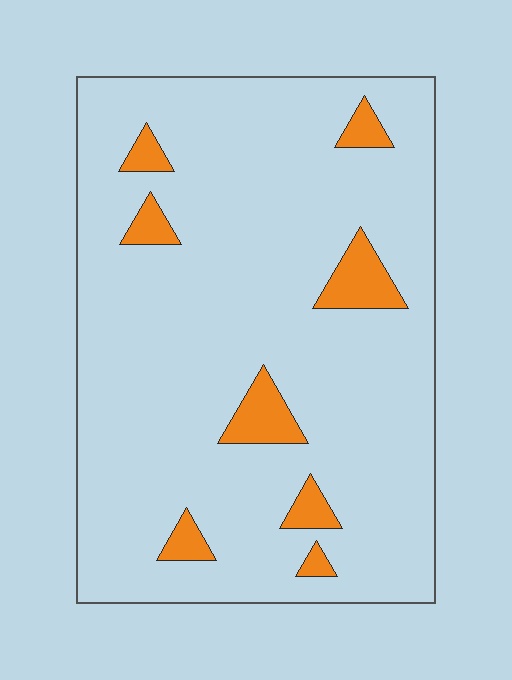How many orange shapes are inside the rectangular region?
8.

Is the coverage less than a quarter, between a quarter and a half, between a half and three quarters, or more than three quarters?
Less than a quarter.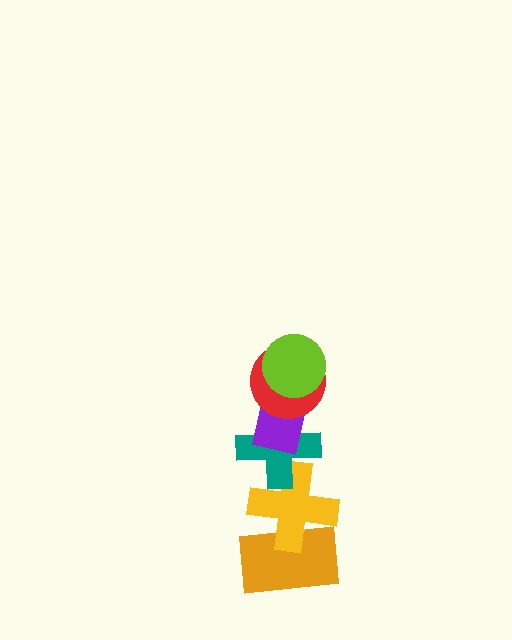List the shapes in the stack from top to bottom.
From top to bottom: the lime circle, the red circle, the purple rectangle, the teal cross, the yellow cross, the orange rectangle.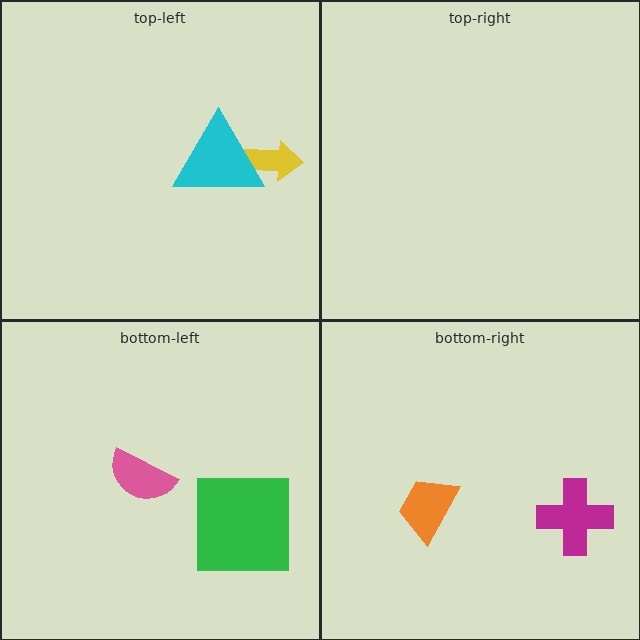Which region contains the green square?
The bottom-left region.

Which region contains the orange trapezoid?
The bottom-right region.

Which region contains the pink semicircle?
The bottom-left region.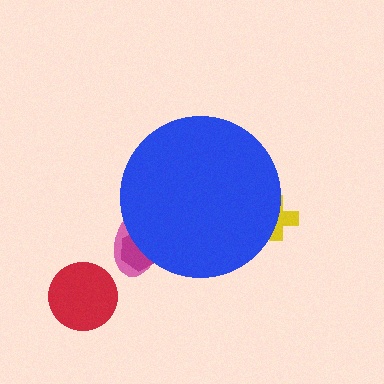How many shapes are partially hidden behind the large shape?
3 shapes are partially hidden.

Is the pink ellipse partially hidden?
Yes, the pink ellipse is partially hidden behind the blue circle.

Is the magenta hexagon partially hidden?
Yes, the magenta hexagon is partially hidden behind the blue circle.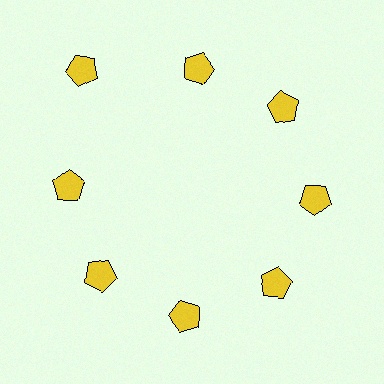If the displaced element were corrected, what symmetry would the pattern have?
It would have 8-fold rotational symmetry — the pattern would map onto itself every 45 degrees.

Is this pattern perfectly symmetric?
No. The 8 yellow pentagons are arranged in a ring, but one element near the 10 o'clock position is pushed outward from the center, breaking the 8-fold rotational symmetry.